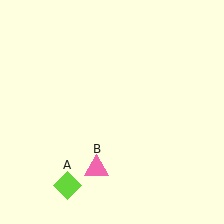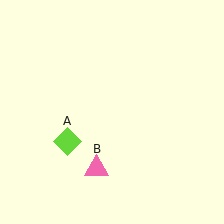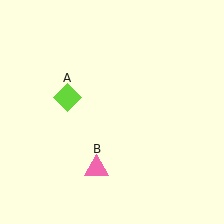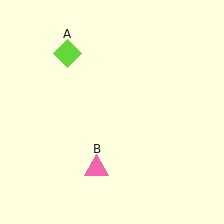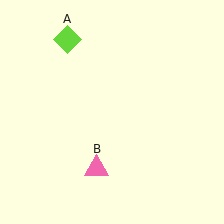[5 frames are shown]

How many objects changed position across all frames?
1 object changed position: lime diamond (object A).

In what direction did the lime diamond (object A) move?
The lime diamond (object A) moved up.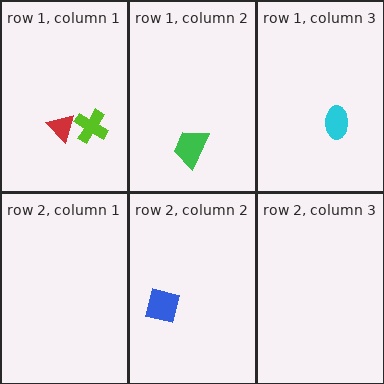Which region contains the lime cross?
The row 1, column 1 region.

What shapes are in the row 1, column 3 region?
The cyan ellipse.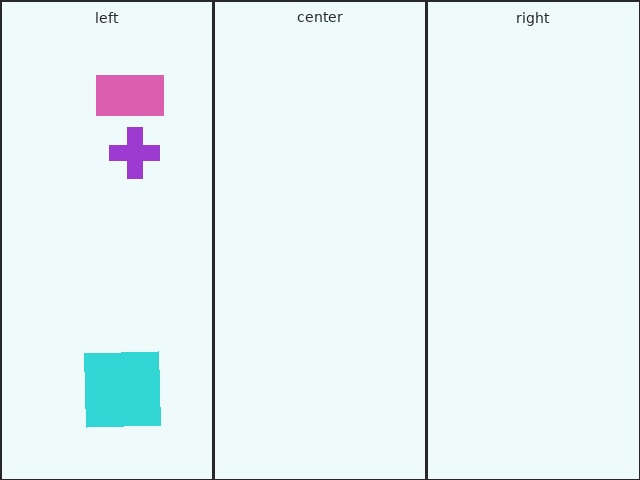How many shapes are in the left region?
3.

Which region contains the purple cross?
The left region.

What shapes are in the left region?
The pink rectangle, the cyan square, the purple cross.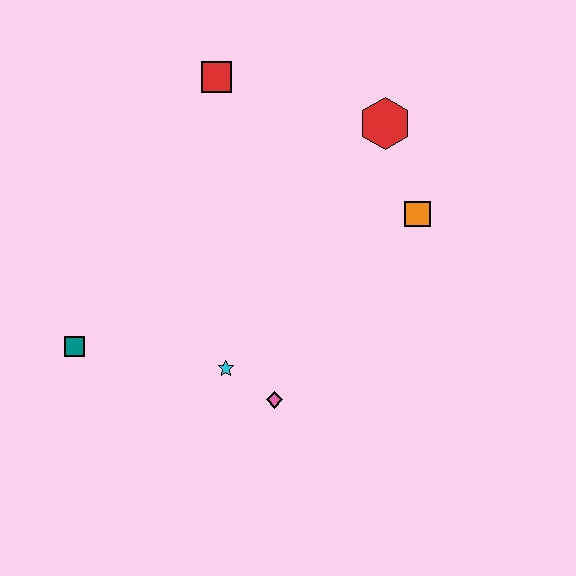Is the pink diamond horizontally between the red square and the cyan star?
No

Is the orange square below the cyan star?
No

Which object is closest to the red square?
The red hexagon is closest to the red square.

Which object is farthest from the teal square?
The red hexagon is farthest from the teal square.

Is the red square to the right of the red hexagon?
No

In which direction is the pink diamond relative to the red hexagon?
The pink diamond is below the red hexagon.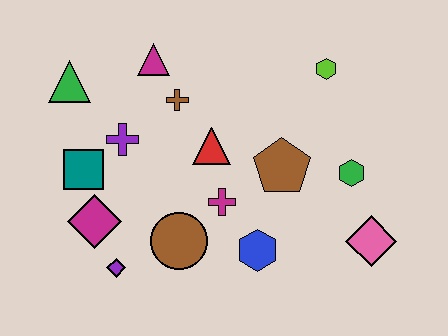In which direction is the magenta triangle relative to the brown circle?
The magenta triangle is above the brown circle.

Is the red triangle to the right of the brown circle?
Yes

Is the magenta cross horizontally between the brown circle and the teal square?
No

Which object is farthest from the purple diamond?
The lime hexagon is farthest from the purple diamond.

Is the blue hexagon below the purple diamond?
No